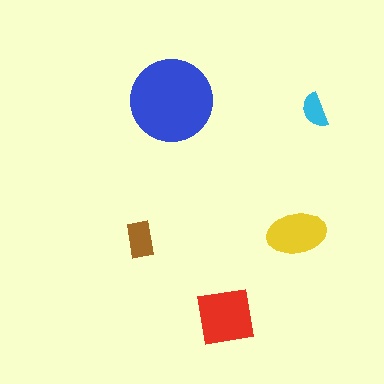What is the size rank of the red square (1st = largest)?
2nd.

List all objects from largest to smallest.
The blue circle, the red square, the yellow ellipse, the brown rectangle, the cyan semicircle.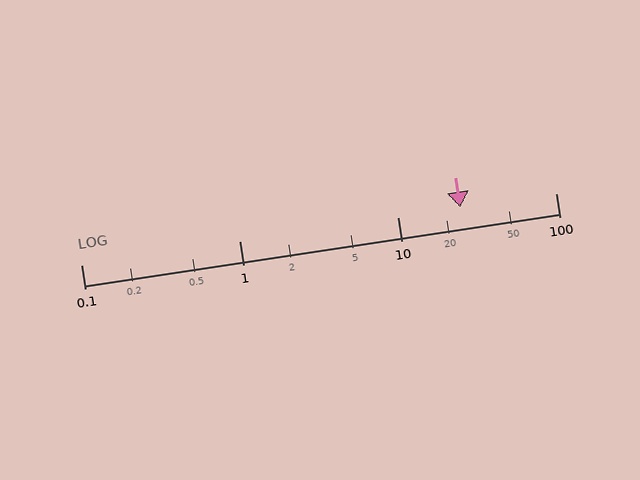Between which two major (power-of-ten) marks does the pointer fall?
The pointer is between 10 and 100.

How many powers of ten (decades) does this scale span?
The scale spans 3 decades, from 0.1 to 100.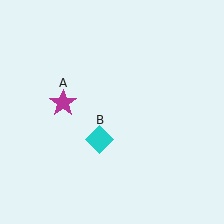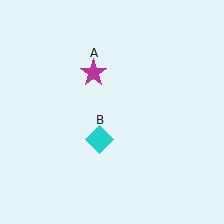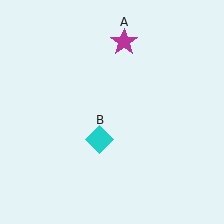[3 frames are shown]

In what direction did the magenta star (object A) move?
The magenta star (object A) moved up and to the right.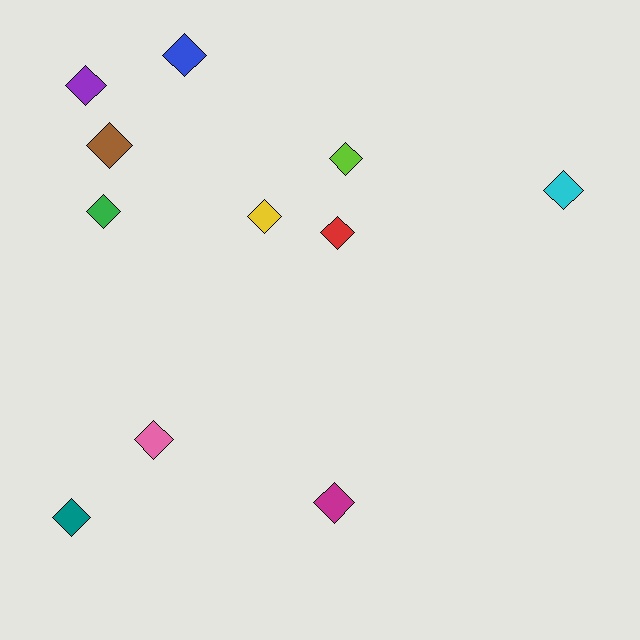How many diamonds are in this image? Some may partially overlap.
There are 11 diamonds.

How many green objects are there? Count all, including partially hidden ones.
There is 1 green object.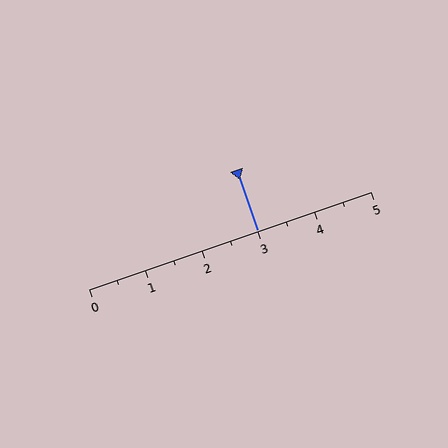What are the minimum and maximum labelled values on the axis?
The axis runs from 0 to 5.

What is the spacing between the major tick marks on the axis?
The major ticks are spaced 1 apart.